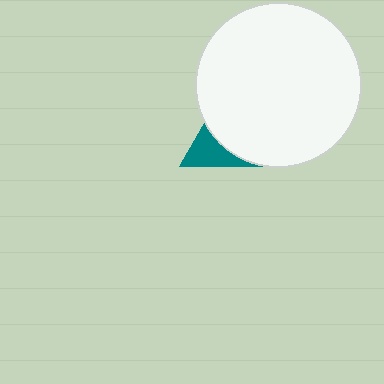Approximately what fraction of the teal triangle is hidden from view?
Roughly 61% of the teal triangle is hidden behind the white circle.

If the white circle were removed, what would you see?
You would see the complete teal triangle.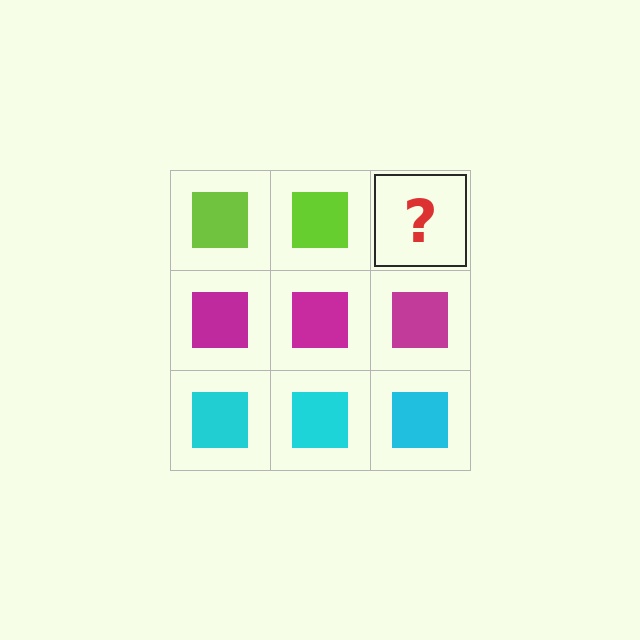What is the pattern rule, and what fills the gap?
The rule is that each row has a consistent color. The gap should be filled with a lime square.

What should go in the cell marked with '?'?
The missing cell should contain a lime square.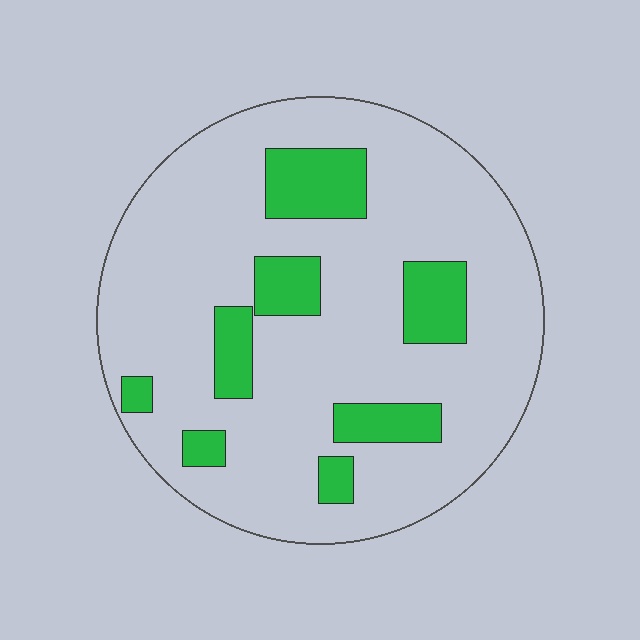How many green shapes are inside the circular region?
8.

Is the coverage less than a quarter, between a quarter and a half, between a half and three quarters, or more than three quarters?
Less than a quarter.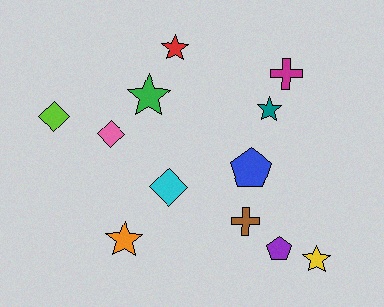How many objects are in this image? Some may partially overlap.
There are 12 objects.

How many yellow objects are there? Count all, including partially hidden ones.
There is 1 yellow object.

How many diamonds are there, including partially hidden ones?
There are 3 diamonds.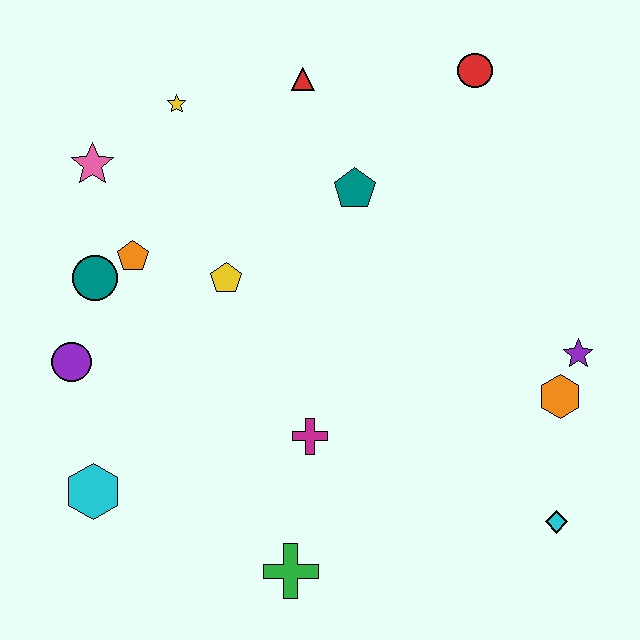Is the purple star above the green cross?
Yes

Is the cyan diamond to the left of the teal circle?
No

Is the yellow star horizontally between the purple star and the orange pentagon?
Yes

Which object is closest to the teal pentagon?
The red triangle is closest to the teal pentagon.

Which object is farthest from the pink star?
The cyan diamond is farthest from the pink star.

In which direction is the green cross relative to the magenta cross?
The green cross is below the magenta cross.